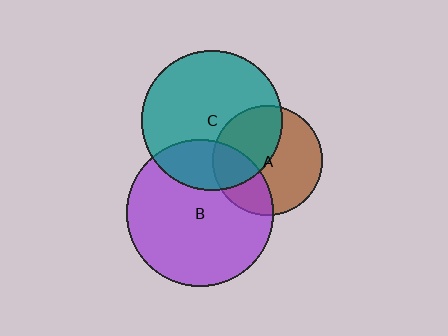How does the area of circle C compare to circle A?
Approximately 1.6 times.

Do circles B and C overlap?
Yes.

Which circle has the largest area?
Circle B (purple).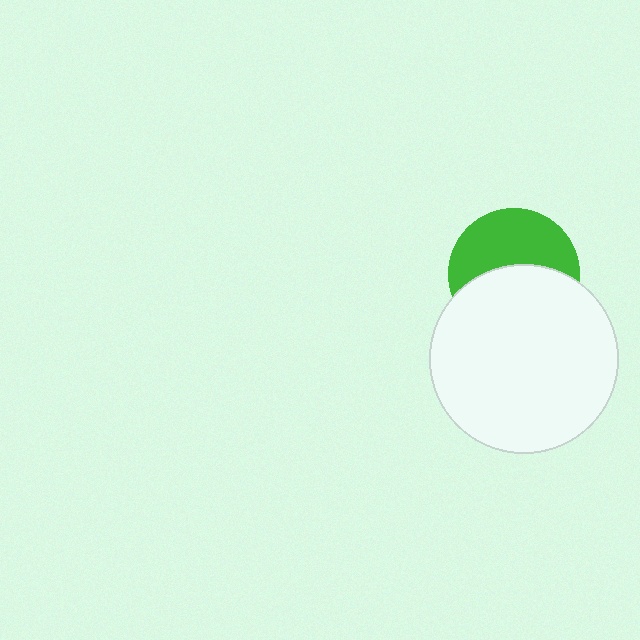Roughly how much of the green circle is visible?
About half of it is visible (roughly 49%).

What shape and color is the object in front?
The object in front is a white circle.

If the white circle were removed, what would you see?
You would see the complete green circle.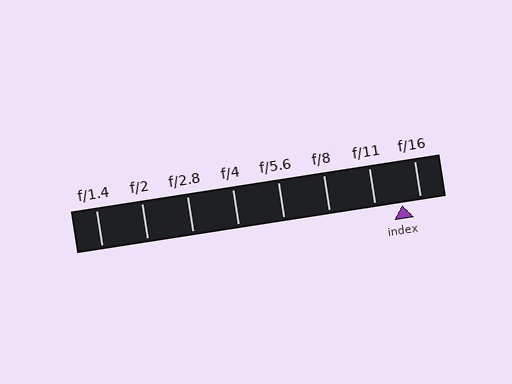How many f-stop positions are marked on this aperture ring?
There are 8 f-stop positions marked.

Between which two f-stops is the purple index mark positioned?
The index mark is between f/11 and f/16.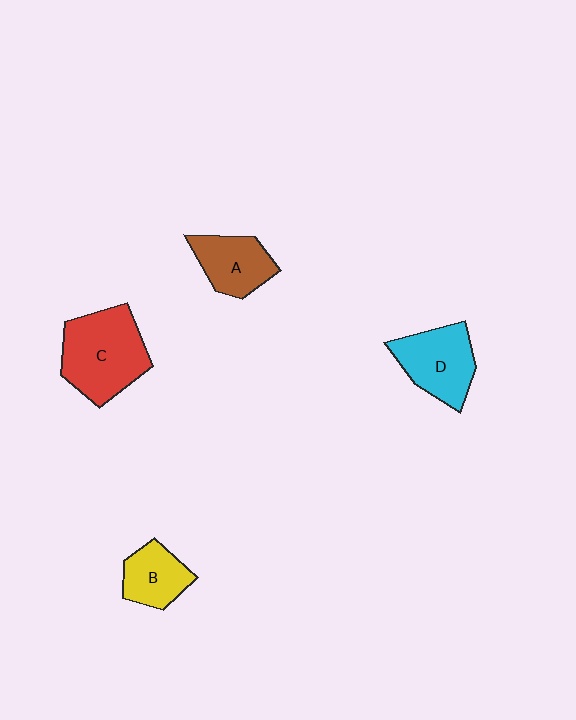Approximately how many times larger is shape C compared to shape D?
Approximately 1.3 times.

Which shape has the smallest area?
Shape B (yellow).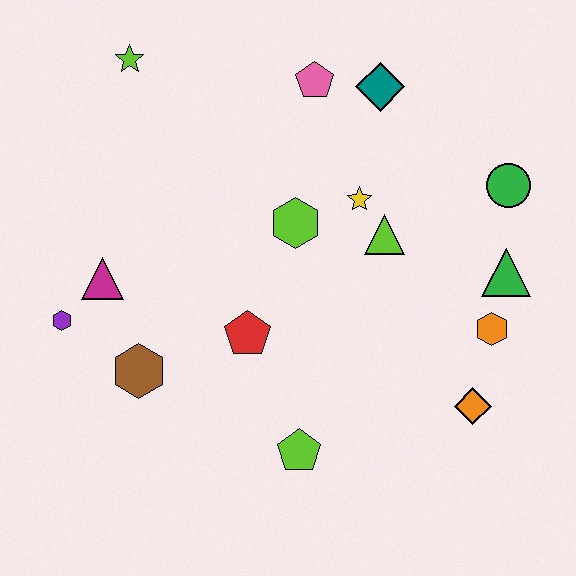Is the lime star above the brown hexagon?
Yes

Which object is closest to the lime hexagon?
The yellow star is closest to the lime hexagon.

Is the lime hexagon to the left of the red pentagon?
No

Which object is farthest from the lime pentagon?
The lime star is farthest from the lime pentagon.